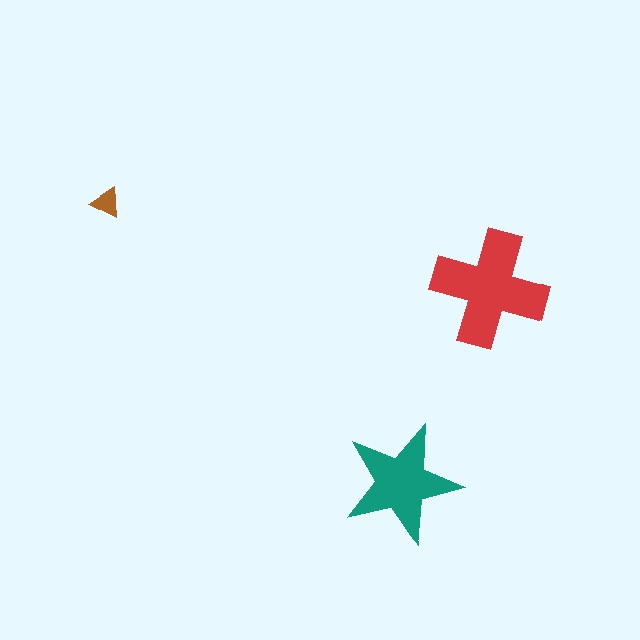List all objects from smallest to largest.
The brown triangle, the teal star, the red cross.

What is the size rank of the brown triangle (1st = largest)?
3rd.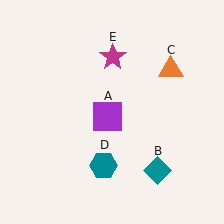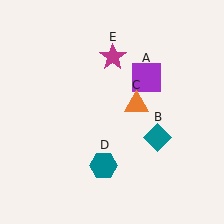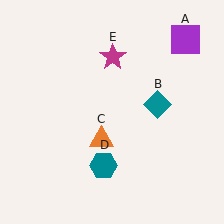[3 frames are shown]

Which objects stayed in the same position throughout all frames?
Teal hexagon (object D) and magenta star (object E) remained stationary.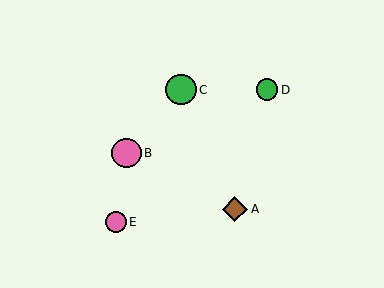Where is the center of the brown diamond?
The center of the brown diamond is at (235, 209).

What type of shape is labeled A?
Shape A is a brown diamond.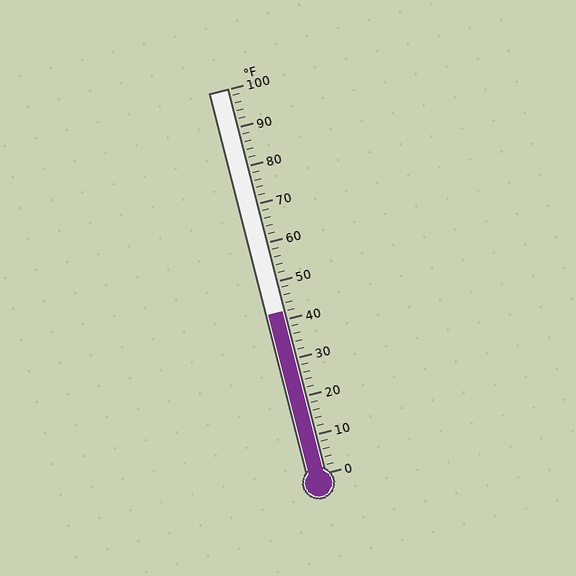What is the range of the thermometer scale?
The thermometer scale ranges from 0°F to 100°F.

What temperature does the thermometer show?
The thermometer shows approximately 42°F.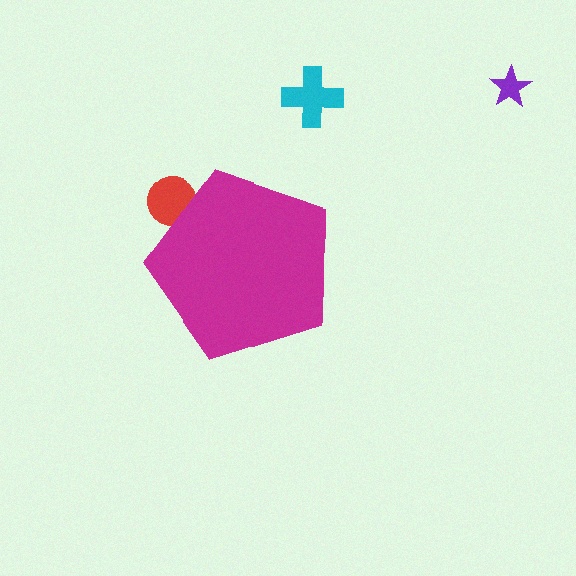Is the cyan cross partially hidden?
No, the cyan cross is fully visible.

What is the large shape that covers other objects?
A magenta pentagon.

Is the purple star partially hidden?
No, the purple star is fully visible.